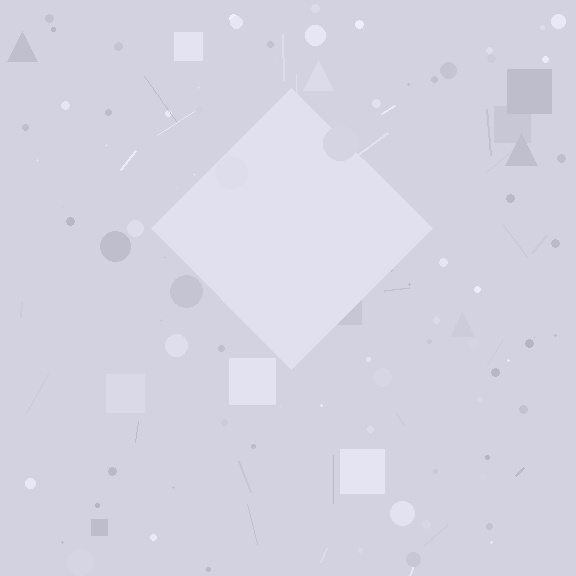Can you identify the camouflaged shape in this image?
The camouflaged shape is a diamond.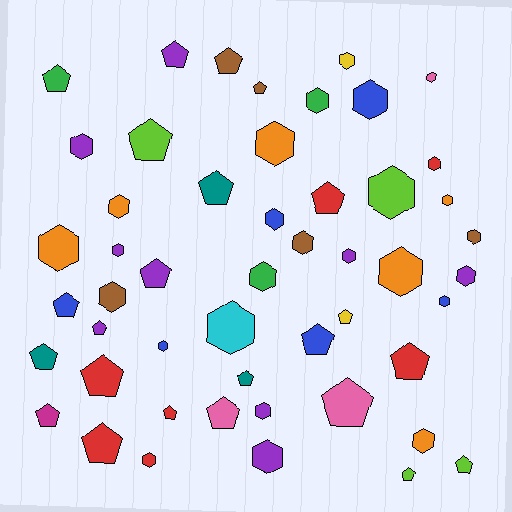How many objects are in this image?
There are 50 objects.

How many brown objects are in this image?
There are 5 brown objects.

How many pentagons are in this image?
There are 23 pentagons.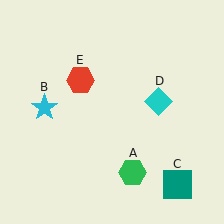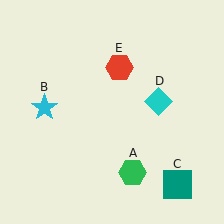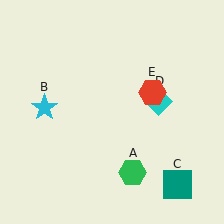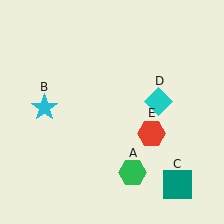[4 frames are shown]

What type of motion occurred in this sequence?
The red hexagon (object E) rotated clockwise around the center of the scene.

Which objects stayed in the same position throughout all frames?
Green hexagon (object A) and cyan star (object B) and teal square (object C) and cyan diamond (object D) remained stationary.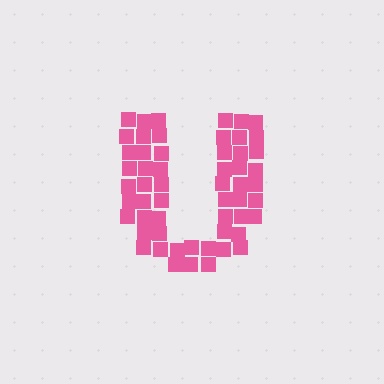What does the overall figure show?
The overall figure shows the letter U.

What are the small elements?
The small elements are squares.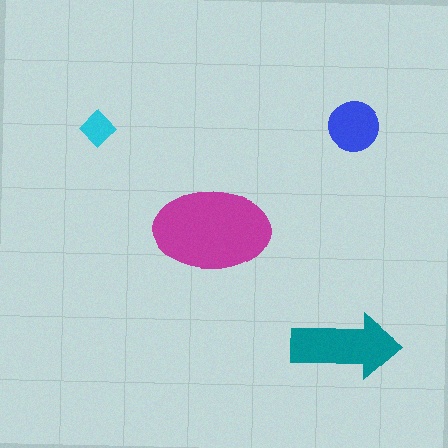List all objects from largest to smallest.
The magenta ellipse, the teal arrow, the blue circle, the cyan diamond.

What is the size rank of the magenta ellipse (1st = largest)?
1st.